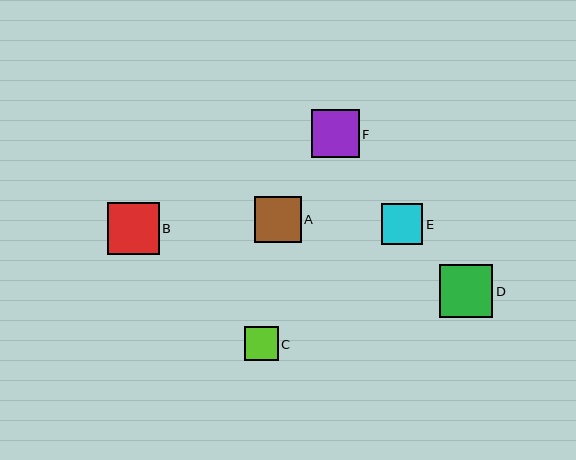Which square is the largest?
Square D is the largest with a size of approximately 53 pixels.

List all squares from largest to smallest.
From largest to smallest: D, B, F, A, E, C.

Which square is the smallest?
Square C is the smallest with a size of approximately 34 pixels.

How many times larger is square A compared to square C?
Square A is approximately 1.4 times the size of square C.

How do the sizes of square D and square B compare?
Square D and square B are approximately the same size.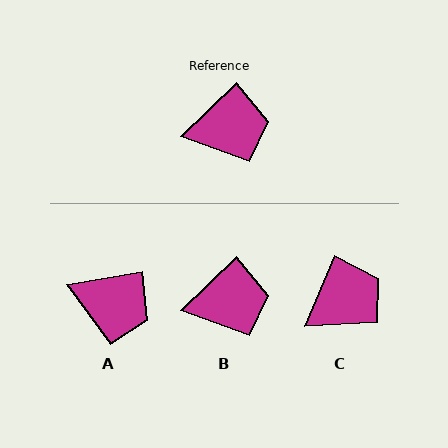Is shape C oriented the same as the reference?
No, it is off by about 23 degrees.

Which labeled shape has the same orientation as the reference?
B.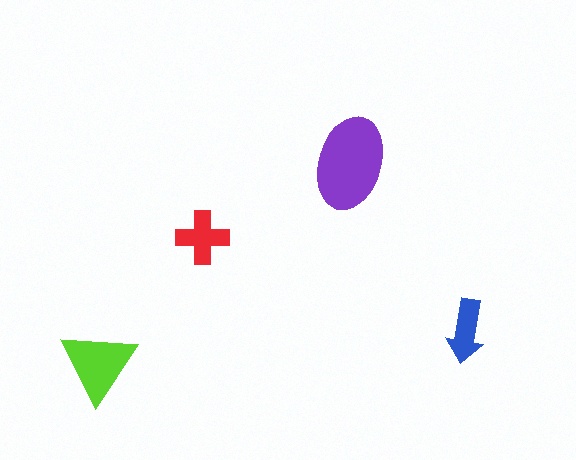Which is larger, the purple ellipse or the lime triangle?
The purple ellipse.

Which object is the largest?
The purple ellipse.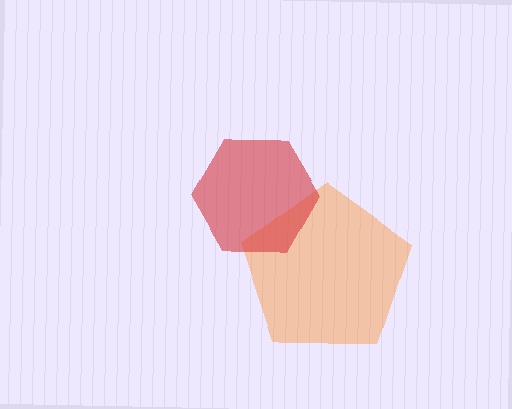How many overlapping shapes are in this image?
There are 2 overlapping shapes in the image.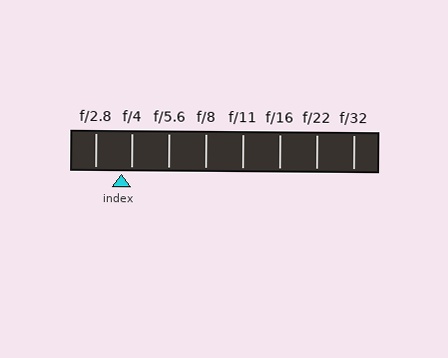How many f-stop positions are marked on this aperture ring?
There are 8 f-stop positions marked.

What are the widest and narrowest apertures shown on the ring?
The widest aperture shown is f/2.8 and the narrowest is f/32.